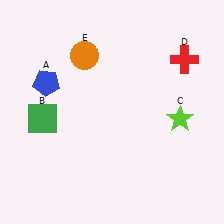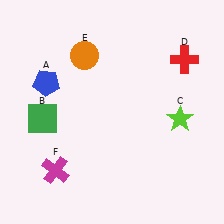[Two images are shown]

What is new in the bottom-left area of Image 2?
A magenta cross (F) was added in the bottom-left area of Image 2.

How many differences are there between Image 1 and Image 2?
There is 1 difference between the two images.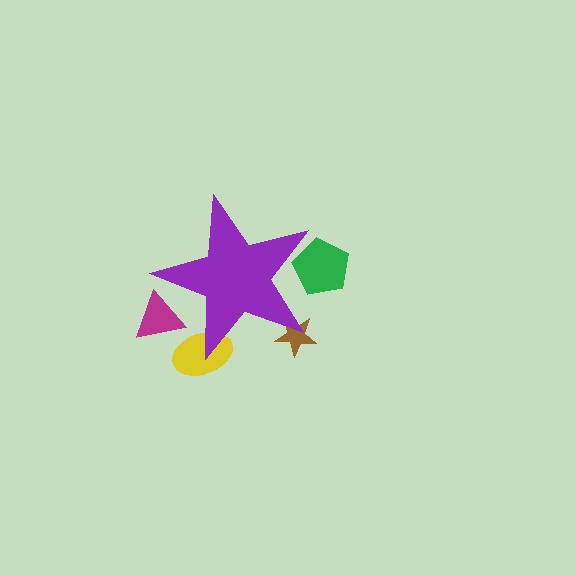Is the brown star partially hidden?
Yes, the brown star is partially hidden behind the purple star.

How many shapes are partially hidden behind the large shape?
4 shapes are partially hidden.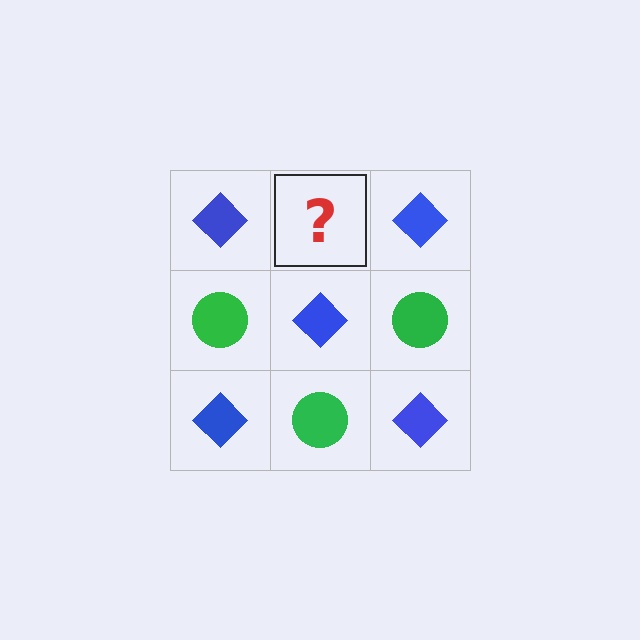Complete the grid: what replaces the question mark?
The question mark should be replaced with a green circle.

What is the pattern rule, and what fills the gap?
The rule is that it alternates blue diamond and green circle in a checkerboard pattern. The gap should be filled with a green circle.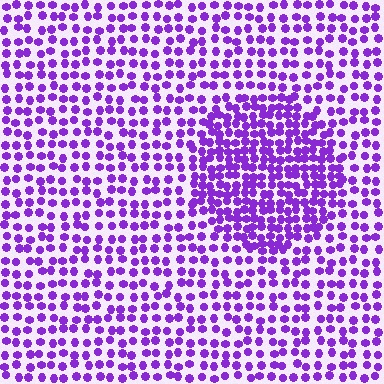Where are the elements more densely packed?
The elements are more densely packed inside the circle boundary.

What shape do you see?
I see a circle.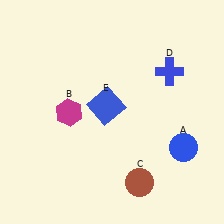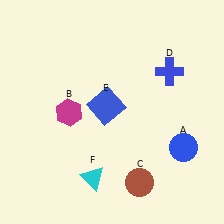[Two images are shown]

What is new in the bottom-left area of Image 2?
A cyan triangle (F) was added in the bottom-left area of Image 2.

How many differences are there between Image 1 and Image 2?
There is 1 difference between the two images.